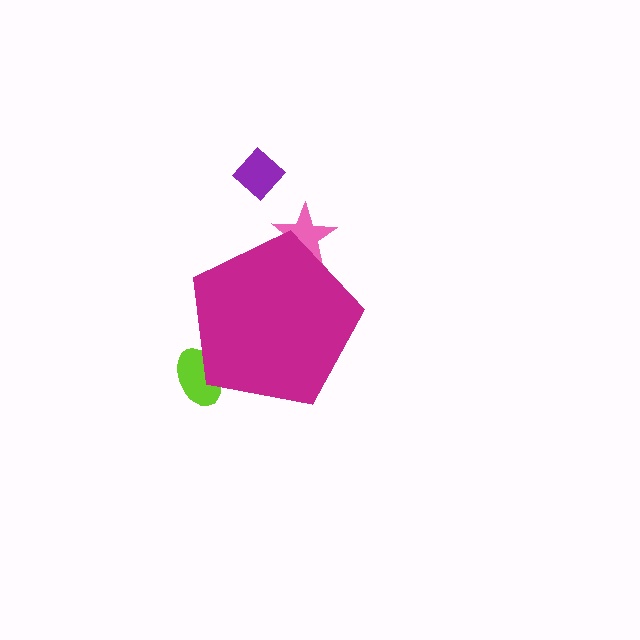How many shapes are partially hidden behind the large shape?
2 shapes are partially hidden.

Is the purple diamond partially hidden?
No, the purple diamond is fully visible.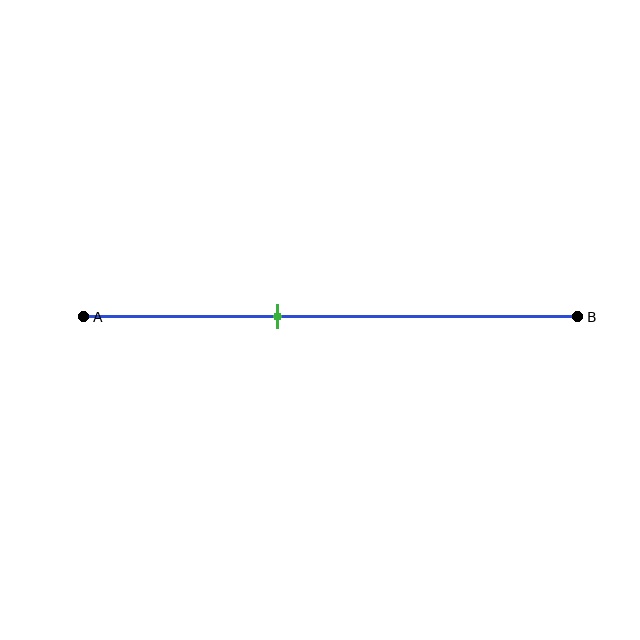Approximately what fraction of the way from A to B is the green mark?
The green mark is approximately 40% of the way from A to B.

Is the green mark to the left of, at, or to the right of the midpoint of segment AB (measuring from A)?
The green mark is to the left of the midpoint of segment AB.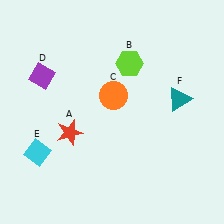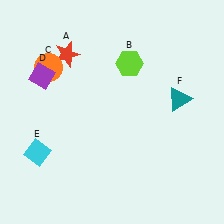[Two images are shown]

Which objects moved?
The objects that moved are: the red star (A), the orange circle (C).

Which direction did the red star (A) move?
The red star (A) moved up.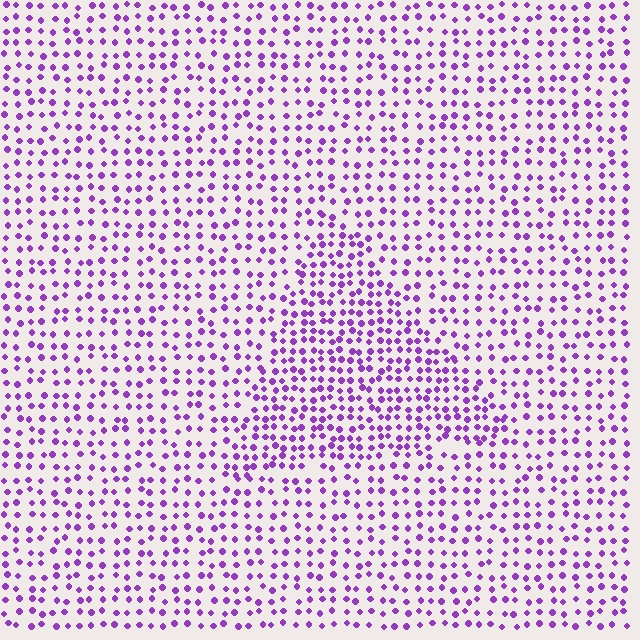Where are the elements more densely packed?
The elements are more densely packed inside the triangle boundary.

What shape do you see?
I see a triangle.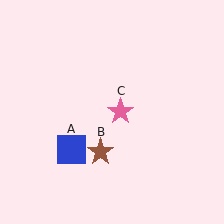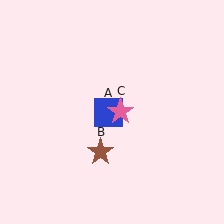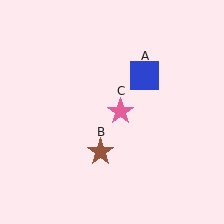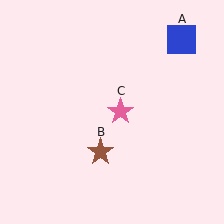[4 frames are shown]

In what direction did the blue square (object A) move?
The blue square (object A) moved up and to the right.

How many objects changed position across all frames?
1 object changed position: blue square (object A).